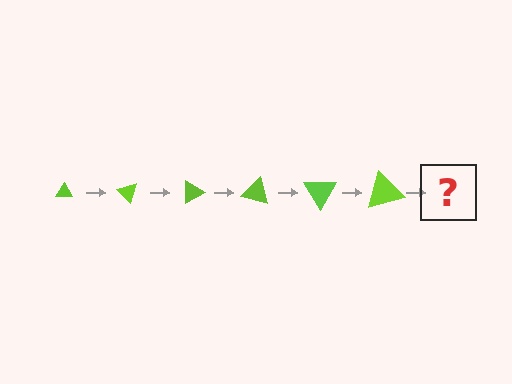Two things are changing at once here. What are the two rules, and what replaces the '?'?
The two rules are that the triangle grows larger each step and it rotates 45 degrees each step. The '?' should be a triangle, larger than the previous one and rotated 270 degrees from the start.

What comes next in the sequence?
The next element should be a triangle, larger than the previous one and rotated 270 degrees from the start.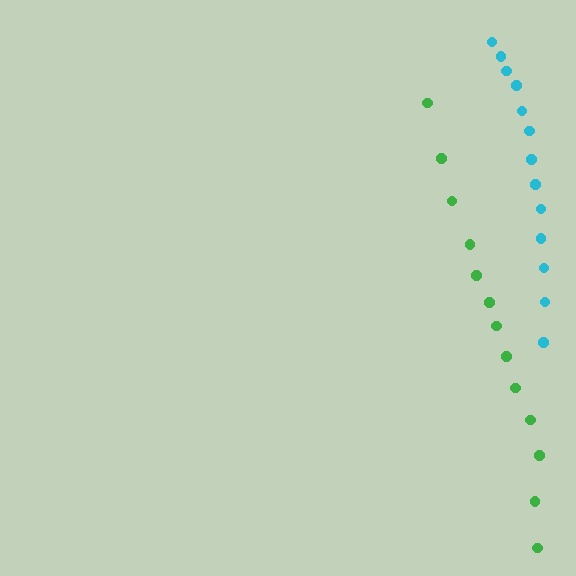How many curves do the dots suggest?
There are 2 distinct paths.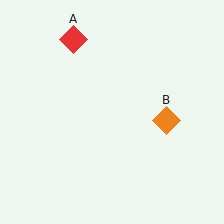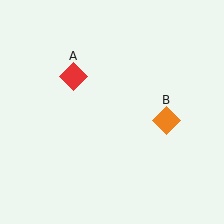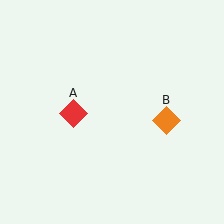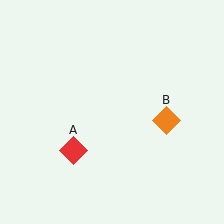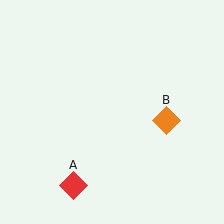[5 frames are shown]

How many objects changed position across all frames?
1 object changed position: red diamond (object A).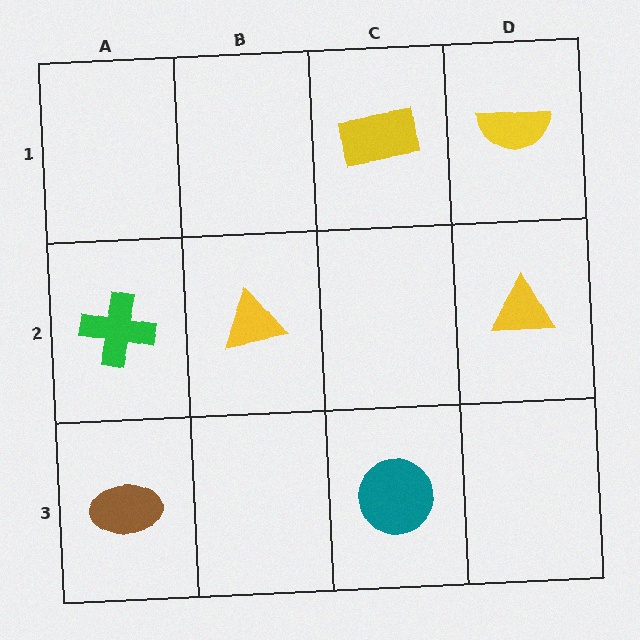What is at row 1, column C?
A yellow rectangle.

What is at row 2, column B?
A yellow triangle.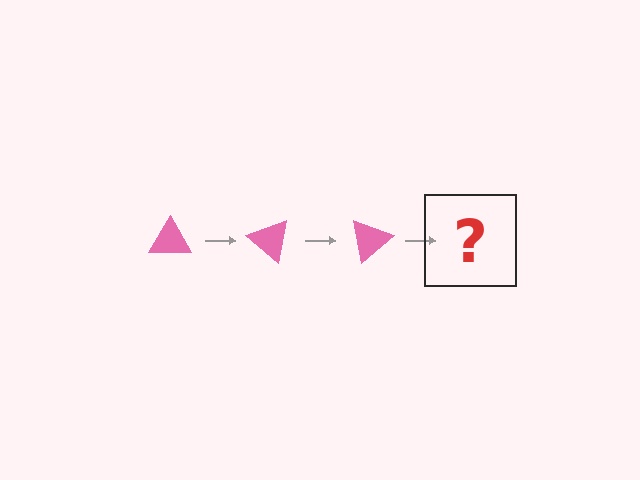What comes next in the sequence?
The next element should be a pink triangle rotated 120 degrees.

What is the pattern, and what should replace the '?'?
The pattern is that the triangle rotates 40 degrees each step. The '?' should be a pink triangle rotated 120 degrees.